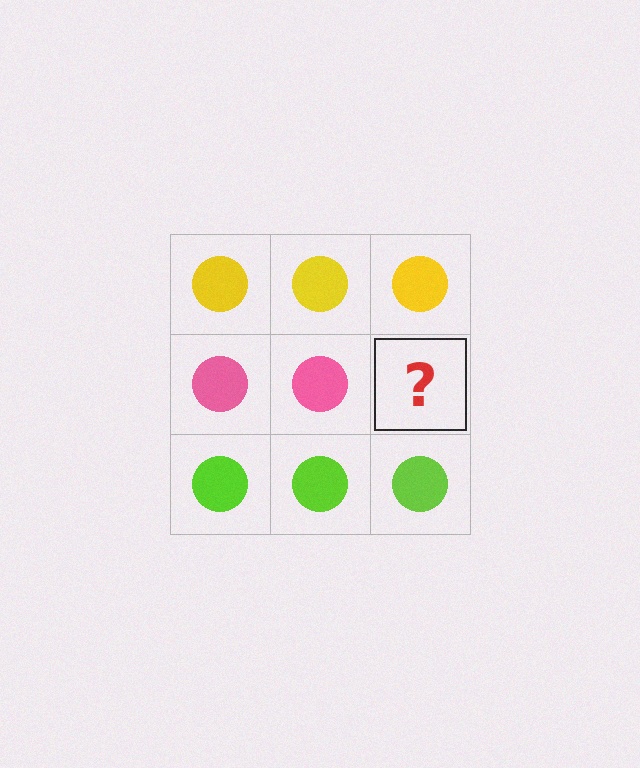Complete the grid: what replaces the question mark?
The question mark should be replaced with a pink circle.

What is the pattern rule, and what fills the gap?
The rule is that each row has a consistent color. The gap should be filled with a pink circle.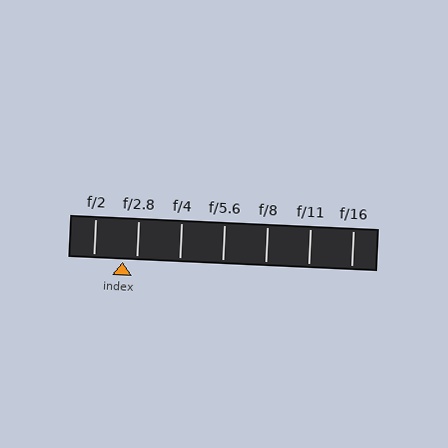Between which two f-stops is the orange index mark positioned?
The index mark is between f/2 and f/2.8.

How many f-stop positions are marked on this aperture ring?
There are 7 f-stop positions marked.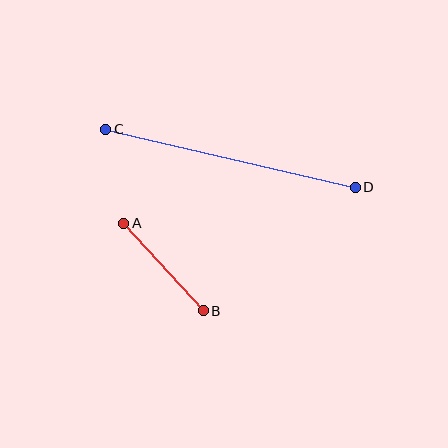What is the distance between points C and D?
The distance is approximately 256 pixels.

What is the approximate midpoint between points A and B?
The midpoint is at approximately (164, 267) pixels.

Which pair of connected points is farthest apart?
Points C and D are farthest apart.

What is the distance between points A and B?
The distance is approximately 119 pixels.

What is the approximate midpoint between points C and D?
The midpoint is at approximately (231, 158) pixels.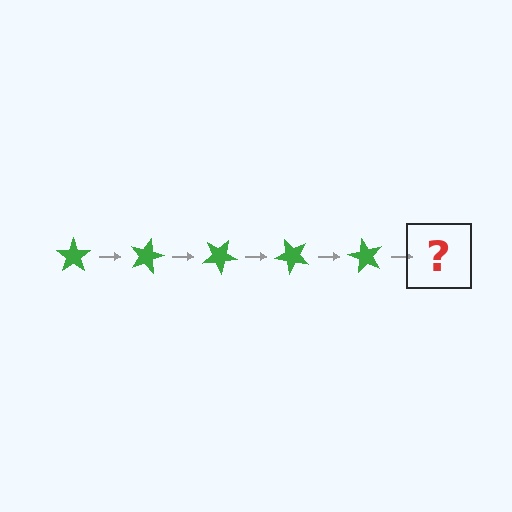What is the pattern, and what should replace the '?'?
The pattern is that the star rotates 15 degrees each step. The '?' should be a green star rotated 75 degrees.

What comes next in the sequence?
The next element should be a green star rotated 75 degrees.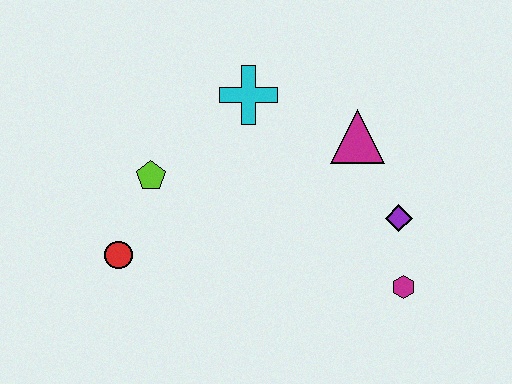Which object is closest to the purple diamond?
The magenta hexagon is closest to the purple diamond.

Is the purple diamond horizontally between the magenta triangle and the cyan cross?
No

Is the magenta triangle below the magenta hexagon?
No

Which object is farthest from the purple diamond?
The red circle is farthest from the purple diamond.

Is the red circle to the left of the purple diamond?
Yes